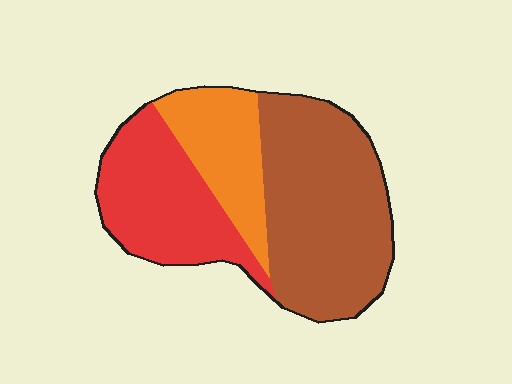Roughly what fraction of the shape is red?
Red takes up about one third (1/3) of the shape.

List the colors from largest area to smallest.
From largest to smallest: brown, red, orange.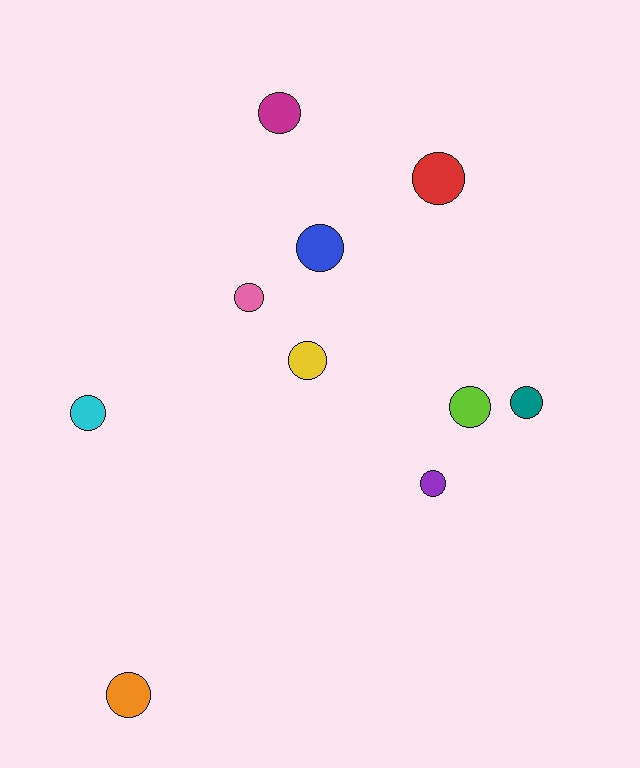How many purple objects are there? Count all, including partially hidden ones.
There is 1 purple object.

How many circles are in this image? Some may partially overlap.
There are 10 circles.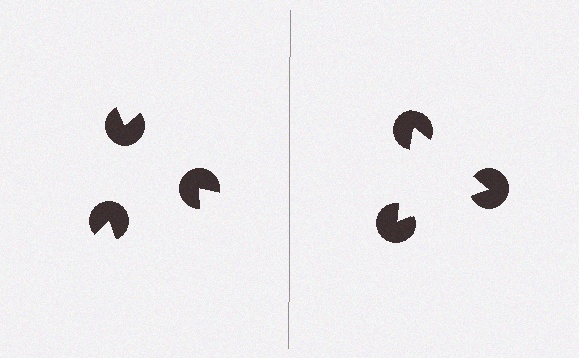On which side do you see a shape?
An illusory triangle appears on the right side. On the left side the wedge cuts are rotated, so no coherent shape forms.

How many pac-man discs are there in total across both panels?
6 — 3 on each side.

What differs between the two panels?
The pac-man discs are positioned identically on both sides; only the wedge orientations differ. On the right they align to a triangle; on the left they are misaligned.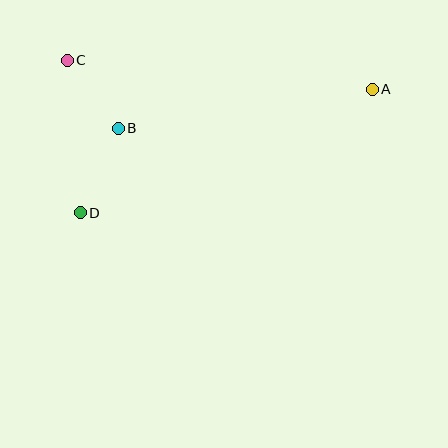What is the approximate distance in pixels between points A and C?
The distance between A and C is approximately 306 pixels.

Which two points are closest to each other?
Points B and C are closest to each other.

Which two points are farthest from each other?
Points A and D are farthest from each other.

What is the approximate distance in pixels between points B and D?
The distance between B and D is approximately 92 pixels.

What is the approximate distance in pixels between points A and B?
The distance between A and B is approximately 257 pixels.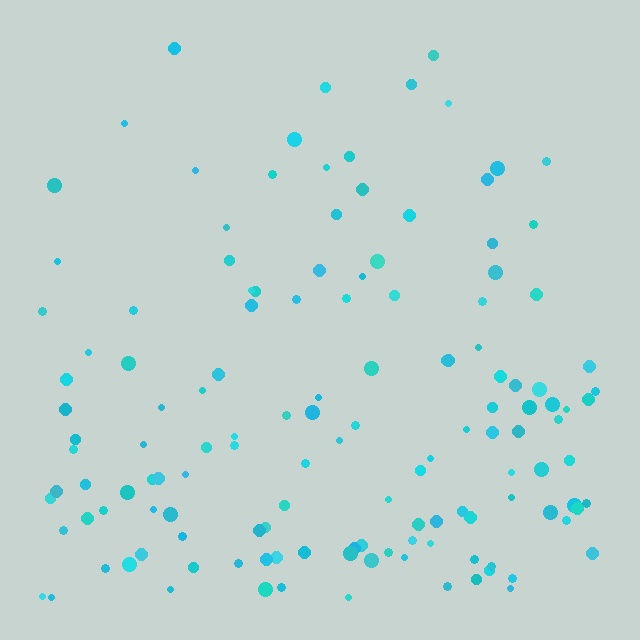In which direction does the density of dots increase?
From top to bottom, with the bottom side densest.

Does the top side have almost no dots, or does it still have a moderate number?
Still a moderate number, just noticeably fewer than the bottom.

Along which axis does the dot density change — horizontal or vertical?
Vertical.